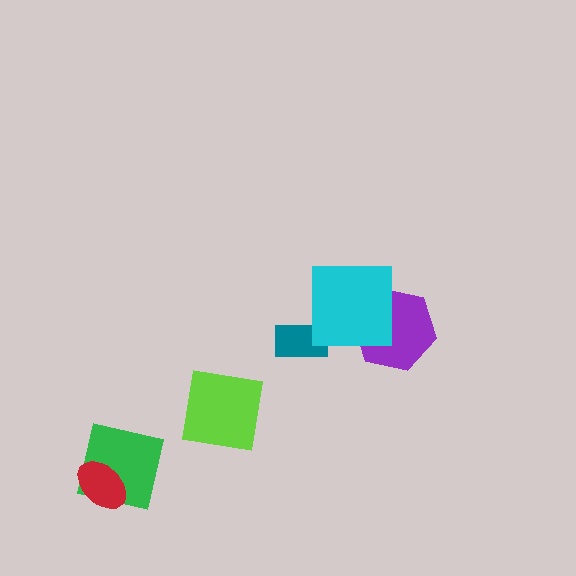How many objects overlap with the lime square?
0 objects overlap with the lime square.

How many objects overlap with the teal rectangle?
0 objects overlap with the teal rectangle.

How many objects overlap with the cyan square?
1 object overlaps with the cyan square.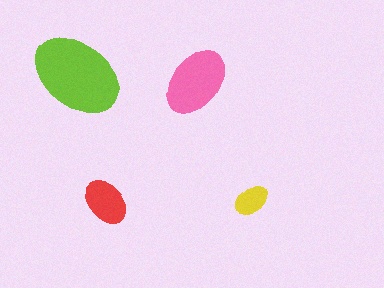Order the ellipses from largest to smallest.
the lime one, the pink one, the red one, the yellow one.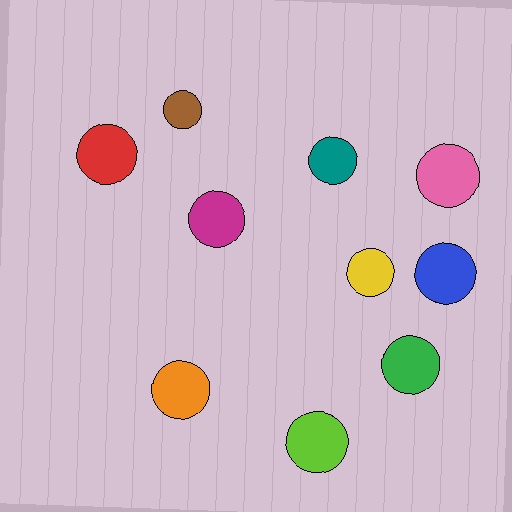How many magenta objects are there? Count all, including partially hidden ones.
There is 1 magenta object.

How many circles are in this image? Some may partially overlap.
There are 10 circles.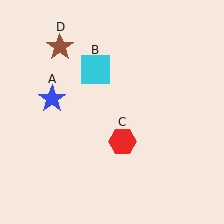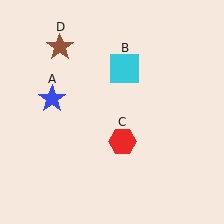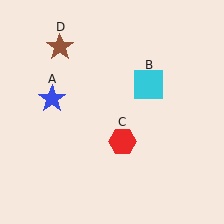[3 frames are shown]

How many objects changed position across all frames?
1 object changed position: cyan square (object B).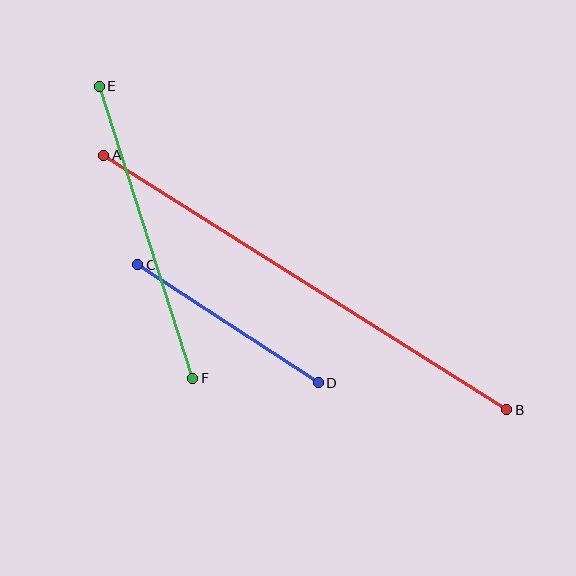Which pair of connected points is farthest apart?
Points A and B are farthest apart.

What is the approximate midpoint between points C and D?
The midpoint is at approximately (228, 324) pixels.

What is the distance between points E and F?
The distance is approximately 306 pixels.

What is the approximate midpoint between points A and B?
The midpoint is at approximately (305, 282) pixels.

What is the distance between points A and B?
The distance is approximately 477 pixels.